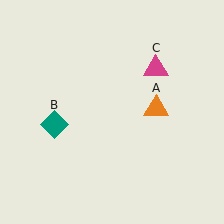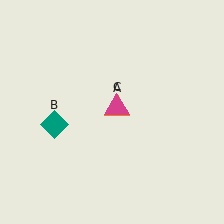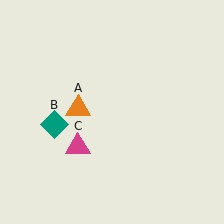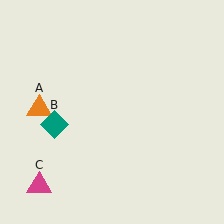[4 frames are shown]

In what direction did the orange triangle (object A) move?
The orange triangle (object A) moved left.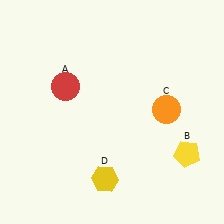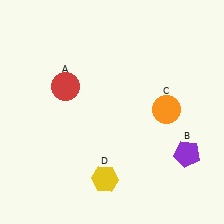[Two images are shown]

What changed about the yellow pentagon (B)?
In Image 1, B is yellow. In Image 2, it changed to purple.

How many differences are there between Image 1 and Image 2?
There is 1 difference between the two images.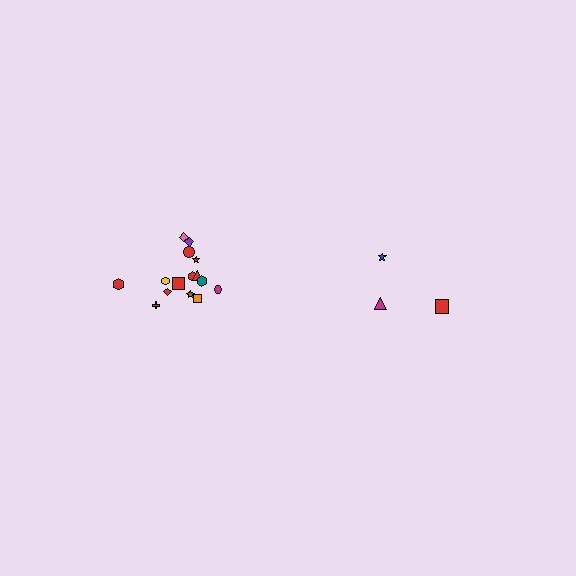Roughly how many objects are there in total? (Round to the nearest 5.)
Roughly 20 objects in total.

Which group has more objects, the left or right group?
The left group.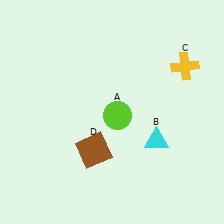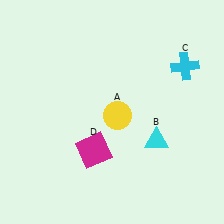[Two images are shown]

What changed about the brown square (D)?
In Image 1, D is brown. In Image 2, it changed to magenta.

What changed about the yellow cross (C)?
In Image 1, C is yellow. In Image 2, it changed to cyan.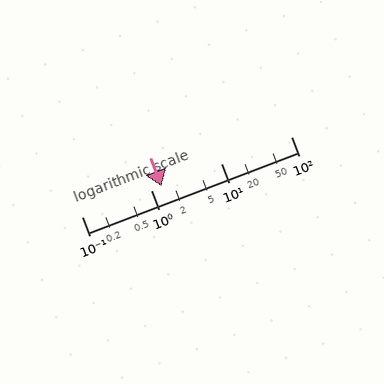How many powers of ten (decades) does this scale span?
The scale spans 3 decades, from 0.1 to 100.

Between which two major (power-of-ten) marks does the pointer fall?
The pointer is between 1 and 10.